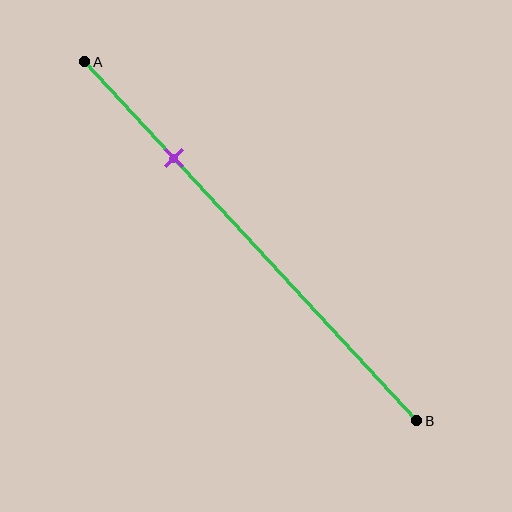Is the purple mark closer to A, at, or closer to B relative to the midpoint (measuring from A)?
The purple mark is closer to point A than the midpoint of segment AB.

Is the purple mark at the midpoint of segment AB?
No, the mark is at about 25% from A, not at the 50% midpoint.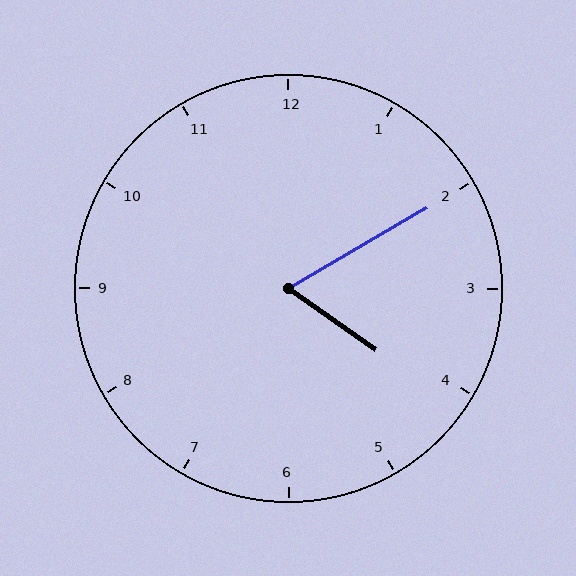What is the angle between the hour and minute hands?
Approximately 65 degrees.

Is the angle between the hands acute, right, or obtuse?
It is acute.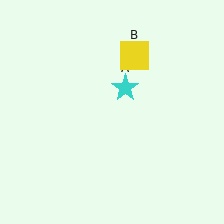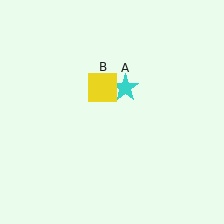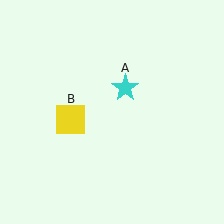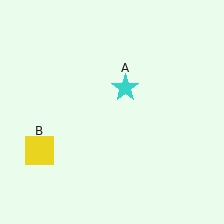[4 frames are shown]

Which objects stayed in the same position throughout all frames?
Cyan star (object A) remained stationary.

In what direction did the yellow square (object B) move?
The yellow square (object B) moved down and to the left.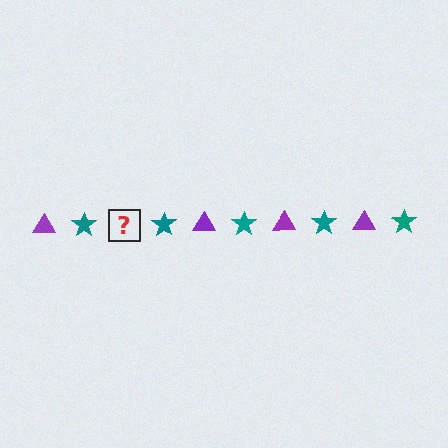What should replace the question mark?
The question mark should be replaced with a purple triangle.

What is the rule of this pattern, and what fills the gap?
The rule is that the pattern alternates between purple triangle and teal star. The gap should be filled with a purple triangle.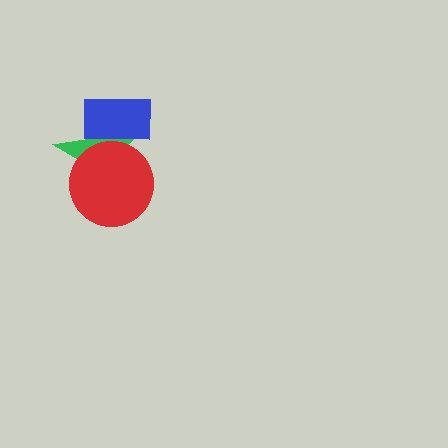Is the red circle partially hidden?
No, no other shape covers it.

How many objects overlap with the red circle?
2 objects overlap with the red circle.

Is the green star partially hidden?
Yes, it is partially covered by another shape.